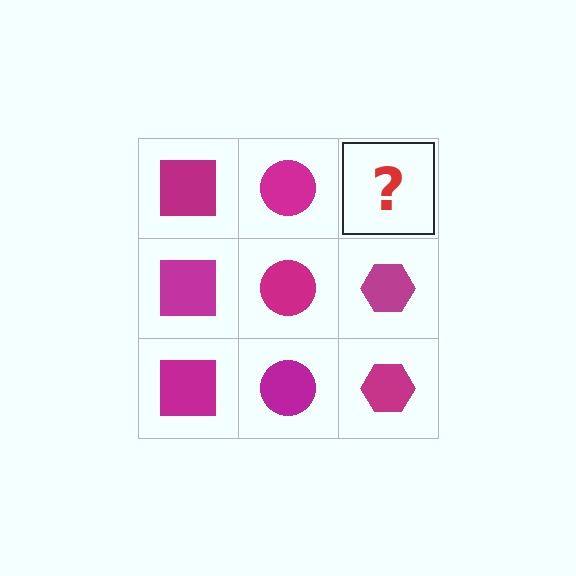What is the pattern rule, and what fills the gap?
The rule is that each column has a consistent shape. The gap should be filled with a magenta hexagon.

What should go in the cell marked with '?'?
The missing cell should contain a magenta hexagon.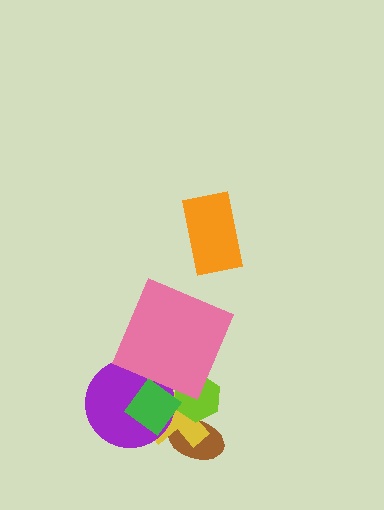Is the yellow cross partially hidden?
Yes, it is partially covered by another shape.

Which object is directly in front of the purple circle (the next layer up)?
The green diamond is directly in front of the purple circle.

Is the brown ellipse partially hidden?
Yes, it is partially covered by another shape.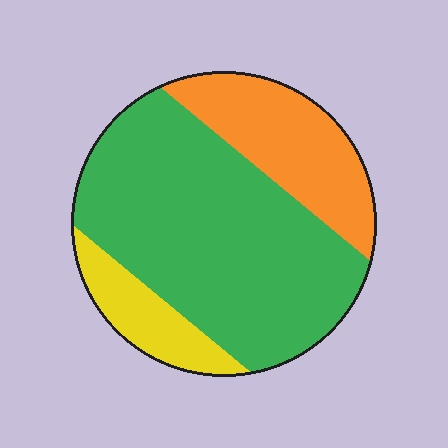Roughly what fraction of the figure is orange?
Orange covers 24% of the figure.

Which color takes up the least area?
Yellow, at roughly 10%.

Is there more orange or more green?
Green.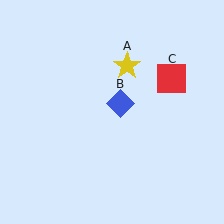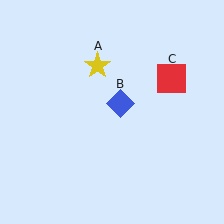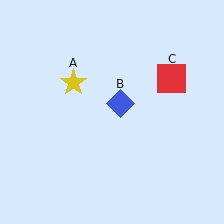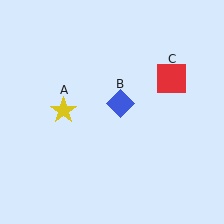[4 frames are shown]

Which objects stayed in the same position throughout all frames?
Blue diamond (object B) and red square (object C) remained stationary.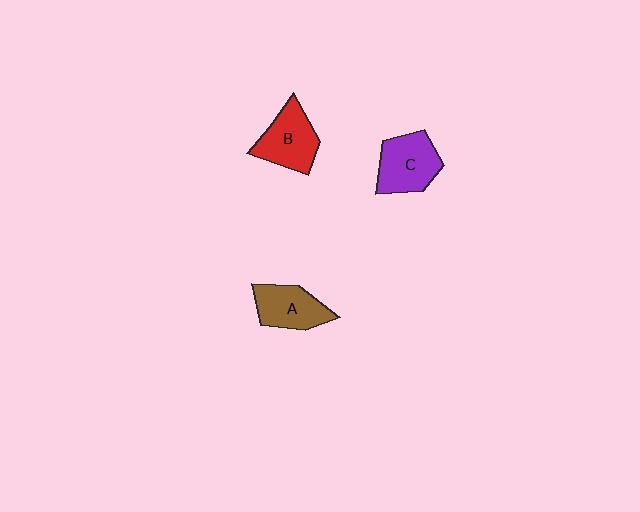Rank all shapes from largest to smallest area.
From largest to smallest: C (purple), B (red), A (brown).